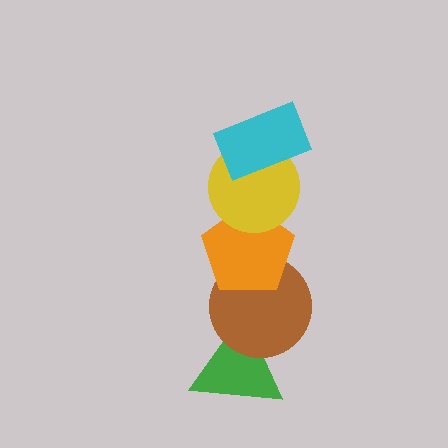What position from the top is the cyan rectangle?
The cyan rectangle is 1st from the top.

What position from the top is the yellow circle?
The yellow circle is 2nd from the top.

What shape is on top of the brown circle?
The orange pentagon is on top of the brown circle.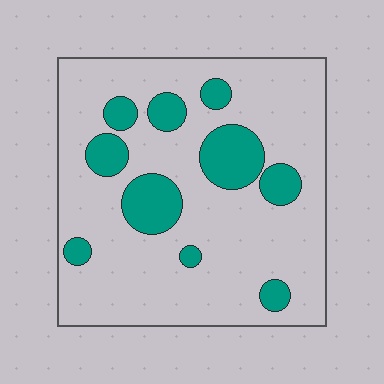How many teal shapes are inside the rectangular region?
10.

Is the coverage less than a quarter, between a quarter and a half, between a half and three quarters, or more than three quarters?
Less than a quarter.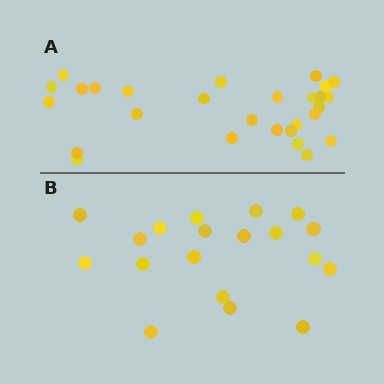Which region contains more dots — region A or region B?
Region A (the top region) has more dots.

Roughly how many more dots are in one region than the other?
Region A has roughly 8 or so more dots than region B.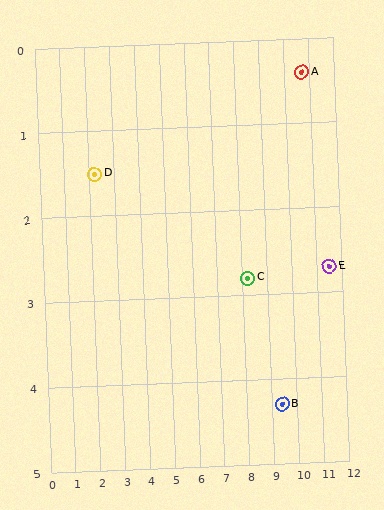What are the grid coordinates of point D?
Point D is at approximately (2.2, 1.5).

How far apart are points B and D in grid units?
Points B and D are about 7.7 grid units apart.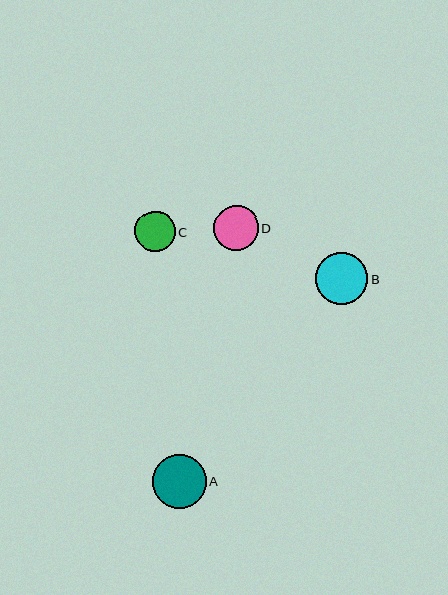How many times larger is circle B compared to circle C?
Circle B is approximately 1.3 times the size of circle C.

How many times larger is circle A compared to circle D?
Circle A is approximately 1.2 times the size of circle D.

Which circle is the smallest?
Circle C is the smallest with a size of approximately 41 pixels.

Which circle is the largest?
Circle A is the largest with a size of approximately 54 pixels.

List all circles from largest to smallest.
From largest to smallest: A, B, D, C.